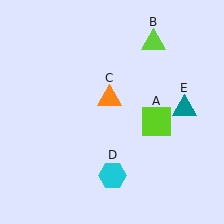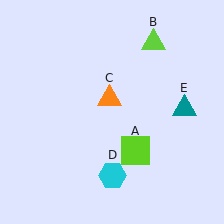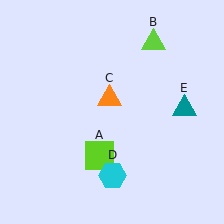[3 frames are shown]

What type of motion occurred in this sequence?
The lime square (object A) rotated clockwise around the center of the scene.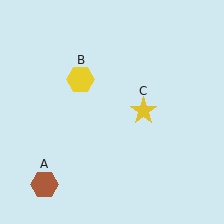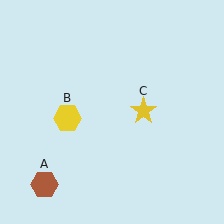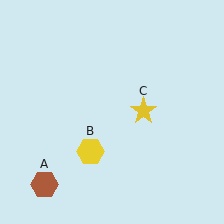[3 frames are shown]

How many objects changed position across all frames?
1 object changed position: yellow hexagon (object B).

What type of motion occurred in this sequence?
The yellow hexagon (object B) rotated counterclockwise around the center of the scene.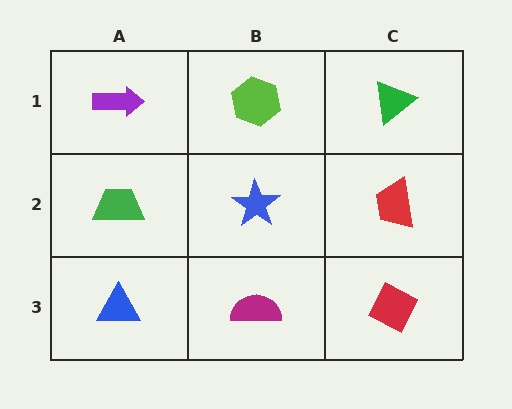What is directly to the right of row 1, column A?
A lime hexagon.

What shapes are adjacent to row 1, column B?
A blue star (row 2, column B), a purple arrow (row 1, column A), a green triangle (row 1, column C).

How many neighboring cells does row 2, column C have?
3.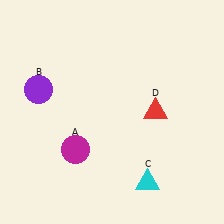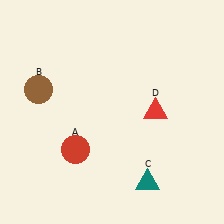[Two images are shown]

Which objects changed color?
A changed from magenta to red. B changed from purple to brown. C changed from cyan to teal.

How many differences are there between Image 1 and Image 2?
There are 3 differences between the two images.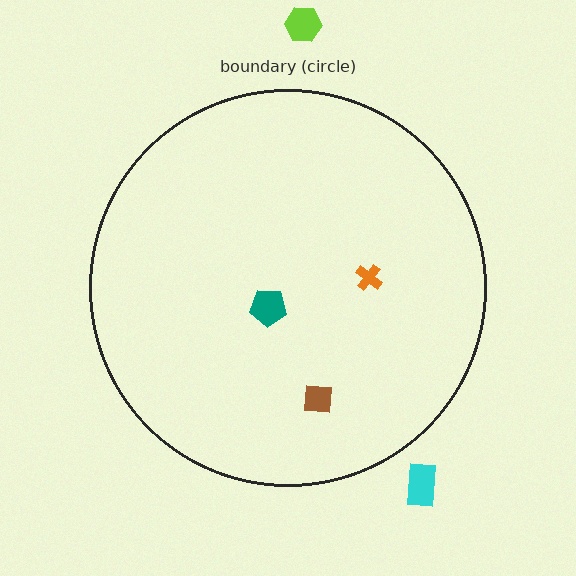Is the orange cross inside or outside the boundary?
Inside.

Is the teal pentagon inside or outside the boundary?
Inside.